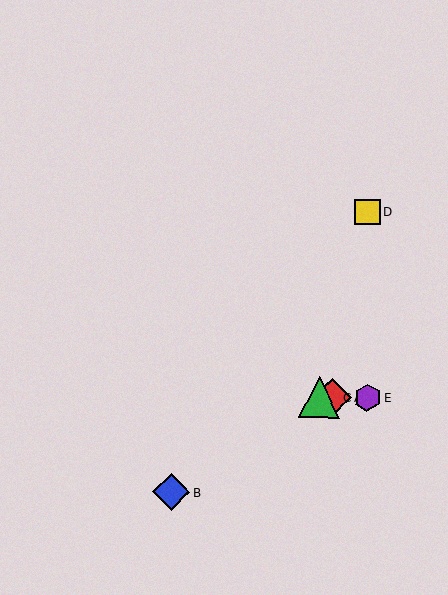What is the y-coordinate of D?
Object D is at y≈212.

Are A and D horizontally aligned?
No, A is at y≈397 and D is at y≈212.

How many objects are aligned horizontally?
3 objects (A, C, E) are aligned horizontally.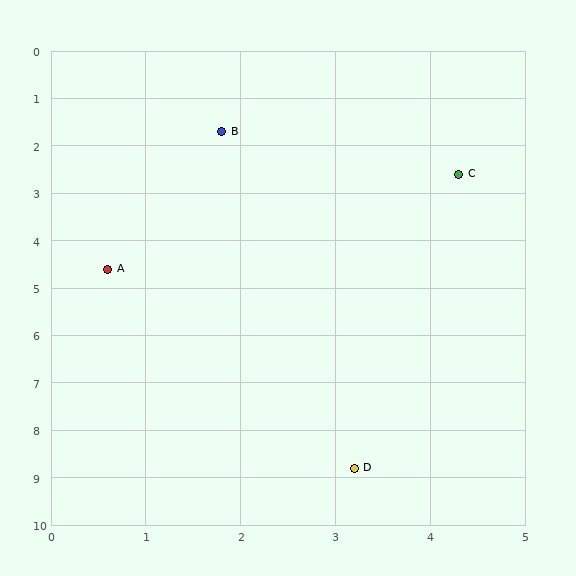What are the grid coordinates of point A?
Point A is at approximately (0.6, 4.6).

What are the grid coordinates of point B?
Point B is at approximately (1.8, 1.7).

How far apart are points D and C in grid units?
Points D and C are about 6.3 grid units apart.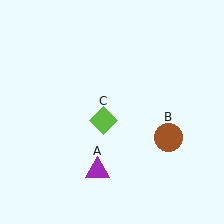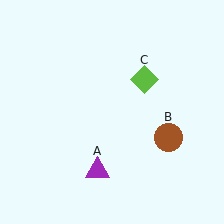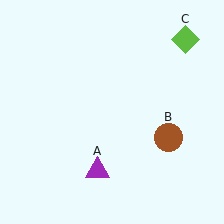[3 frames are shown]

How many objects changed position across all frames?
1 object changed position: lime diamond (object C).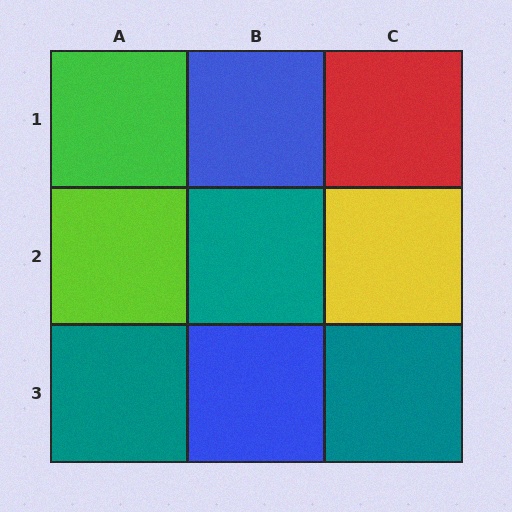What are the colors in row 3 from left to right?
Teal, blue, teal.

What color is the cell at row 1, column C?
Red.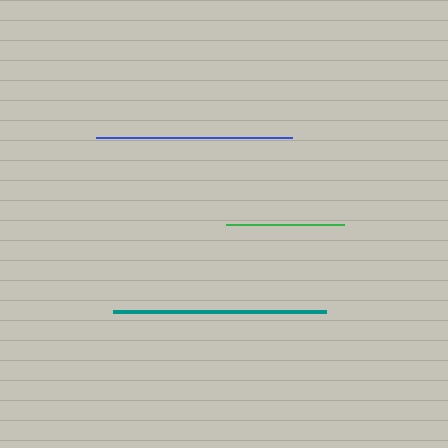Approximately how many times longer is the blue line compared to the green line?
The blue line is approximately 1.7 times the length of the green line.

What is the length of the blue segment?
The blue segment is approximately 195 pixels long.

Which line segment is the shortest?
The green line is the shortest at approximately 117 pixels.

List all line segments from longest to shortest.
From longest to shortest: teal, blue, green.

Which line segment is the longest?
The teal line is the longest at approximately 213 pixels.